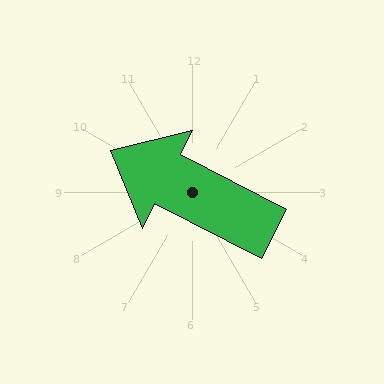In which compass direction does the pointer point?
Northwest.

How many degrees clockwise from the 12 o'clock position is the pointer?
Approximately 297 degrees.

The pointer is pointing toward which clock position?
Roughly 10 o'clock.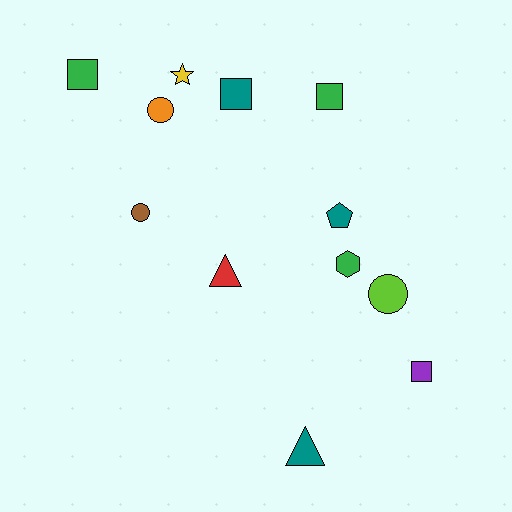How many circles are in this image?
There are 3 circles.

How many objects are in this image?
There are 12 objects.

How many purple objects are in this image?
There is 1 purple object.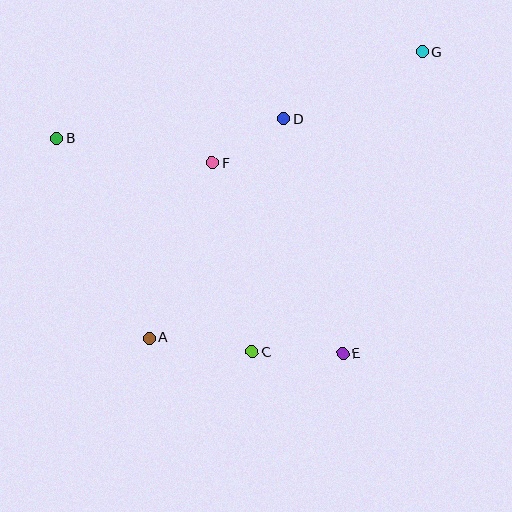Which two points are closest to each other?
Points D and F are closest to each other.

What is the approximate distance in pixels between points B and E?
The distance between B and E is approximately 357 pixels.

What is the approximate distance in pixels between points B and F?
The distance between B and F is approximately 157 pixels.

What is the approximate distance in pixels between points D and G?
The distance between D and G is approximately 153 pixels.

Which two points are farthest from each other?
Points A and G are farthest from each other.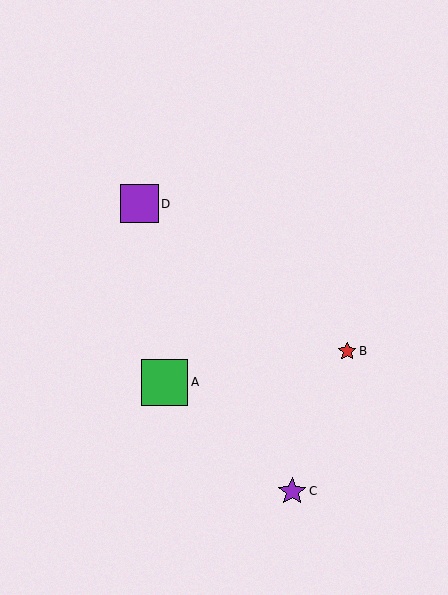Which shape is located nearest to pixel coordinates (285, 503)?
The purple star (labeled C) at (292, 491) is nearest to that location.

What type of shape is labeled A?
Shape A is a green square.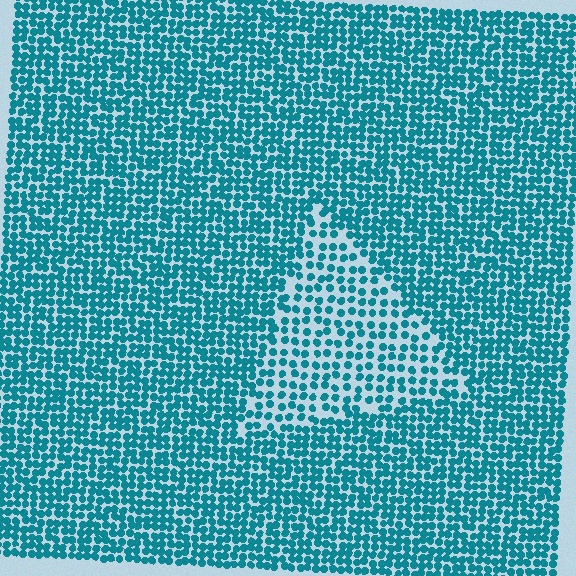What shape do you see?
I see a triangle.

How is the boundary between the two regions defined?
The boundary is defined by a change in element density (approximately 1.8x ratio). All elements are the same color, size, and shape.